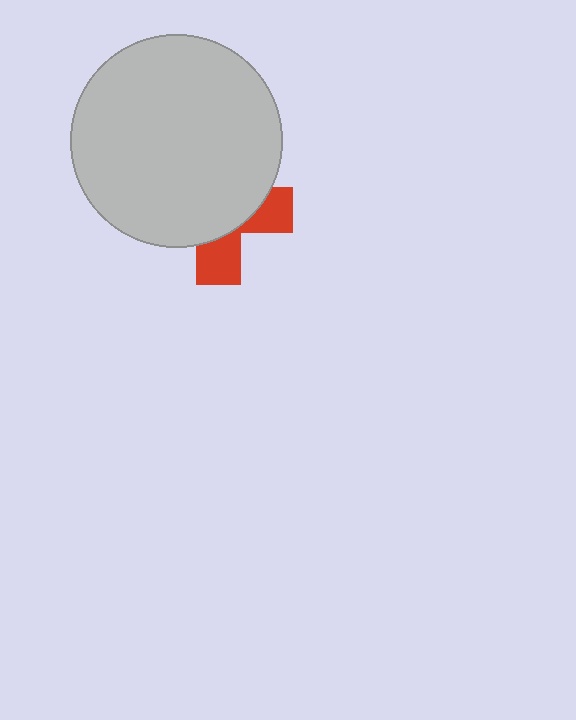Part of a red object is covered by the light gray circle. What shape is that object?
It is a cross.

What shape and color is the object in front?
The object in front is a light gray circle.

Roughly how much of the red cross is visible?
A small part of it is visible (roughly 33%).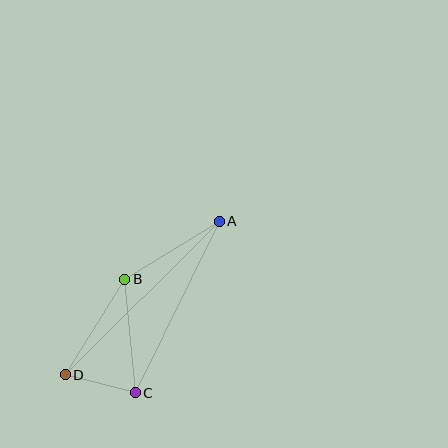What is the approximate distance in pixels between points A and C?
The distance between A and C is approximately 191 pixels.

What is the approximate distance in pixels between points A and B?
The distance between A and B is approximately 111 pixels.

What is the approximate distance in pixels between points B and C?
The distance between B and C is approximately 114 pixels.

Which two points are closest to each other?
Points C and D are closest to each other.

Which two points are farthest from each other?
Points A and D are farthest from each other.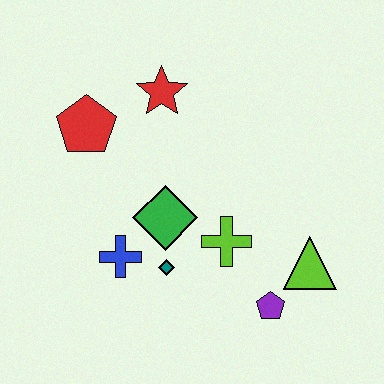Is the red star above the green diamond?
Yes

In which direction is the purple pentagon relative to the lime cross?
The purple pentagon is below the lime cross.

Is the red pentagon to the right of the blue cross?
No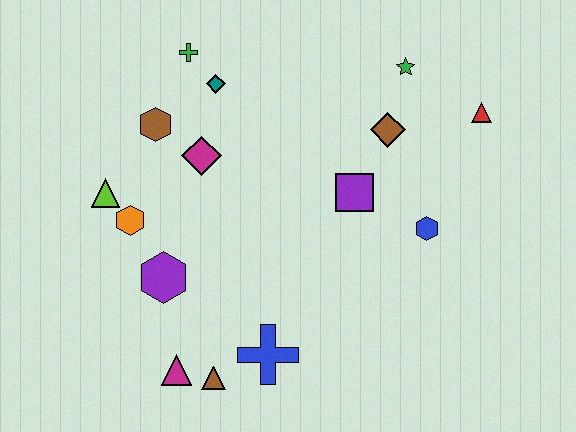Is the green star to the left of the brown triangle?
No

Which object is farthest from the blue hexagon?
The lime triangle is farthest from the blue hexagon.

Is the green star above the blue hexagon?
Yes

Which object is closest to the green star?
The brown diamond is closest to the green star.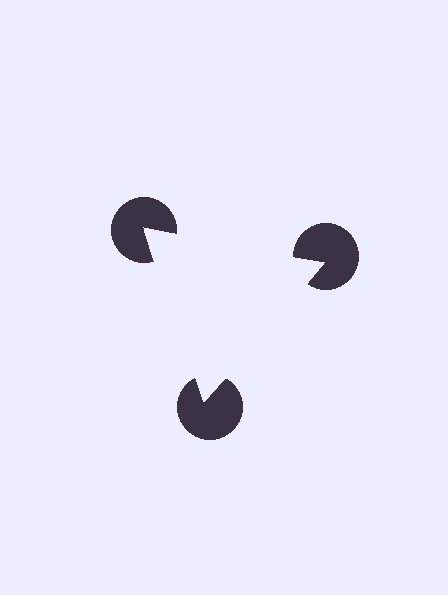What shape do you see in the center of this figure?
An illusory triangle — its edges are inferred from the aligned wedge cuts in the pac-man discs, not physically drawn.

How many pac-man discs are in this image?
There are 3 — one at each vertex of the illusory triangle.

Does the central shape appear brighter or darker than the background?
It typically appears slightly brighter than the background, even though no actual brightness change is drawn.